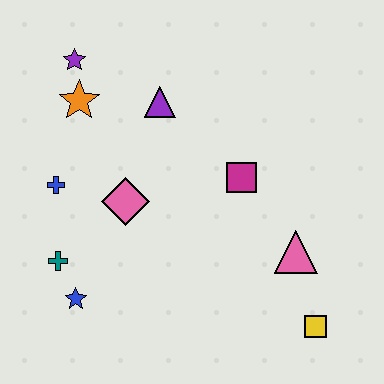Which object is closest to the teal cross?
The blue star is closest to the teal cross.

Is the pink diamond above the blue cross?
No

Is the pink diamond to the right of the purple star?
Yes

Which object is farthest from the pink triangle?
The purple star is farthest from the pink triangle.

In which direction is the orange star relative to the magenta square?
The orange star is to the left of the magenta square.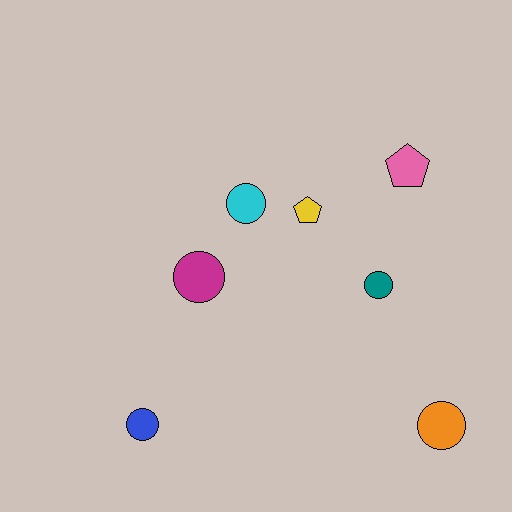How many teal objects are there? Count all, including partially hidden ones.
There is 1 teal object.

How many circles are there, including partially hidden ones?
There are 5 circles.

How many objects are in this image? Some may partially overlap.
There are 7 objects.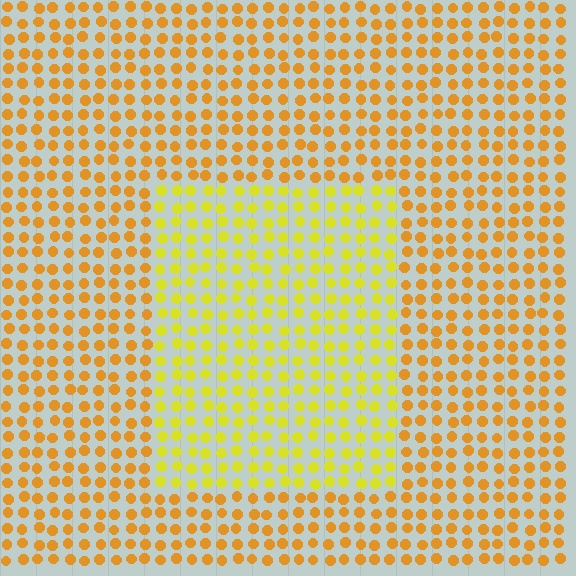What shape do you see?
I see a rectangle.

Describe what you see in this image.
The image is filled with small orange elements in a uniform arrangement. A rectangle-shaped region is visible where the elements are tinted to a slightly different hue, forming a subtle color boundary.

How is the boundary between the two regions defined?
The boundary is defined purely by a slight shift in hue (about 28 degrees). Spacing, size, and orientation are identical on both sides.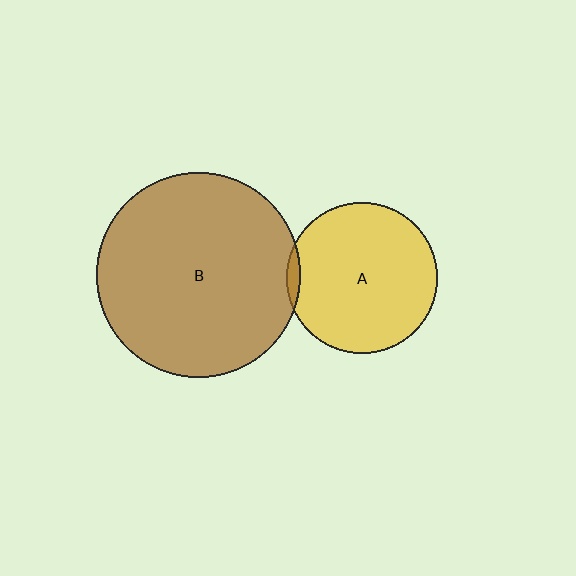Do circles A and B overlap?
Yes.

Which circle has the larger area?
Circle B (brown).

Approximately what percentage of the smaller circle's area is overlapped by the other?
Approximately 5%.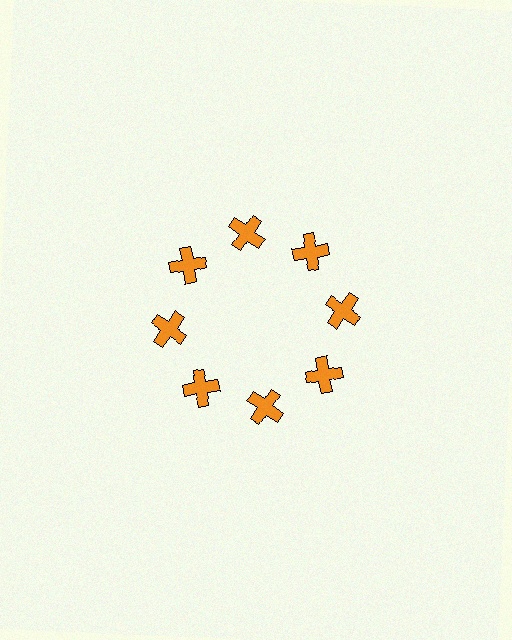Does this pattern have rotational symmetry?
Yes, this pattern has 8-fold rotational symmetry. It looks the same after rotating 45 degrees around the center.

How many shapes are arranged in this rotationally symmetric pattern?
There are 8 shapes, arranged in 8 groups of 1.